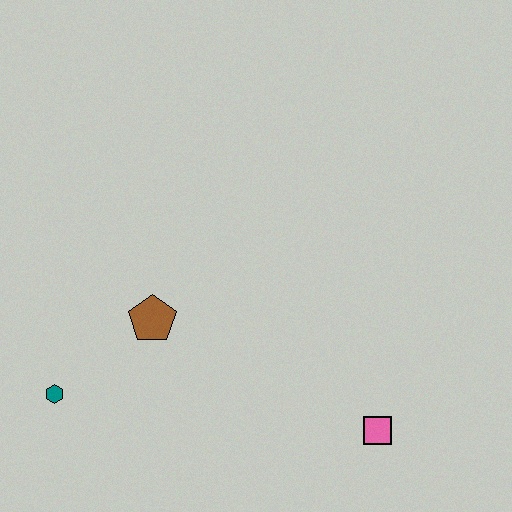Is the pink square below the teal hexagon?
Yes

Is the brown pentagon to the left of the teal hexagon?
No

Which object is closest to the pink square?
The brown pentagon is closest to the pink square.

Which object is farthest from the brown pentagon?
The pink square is farthest from the brown pentagon.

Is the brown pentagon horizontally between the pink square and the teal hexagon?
Yes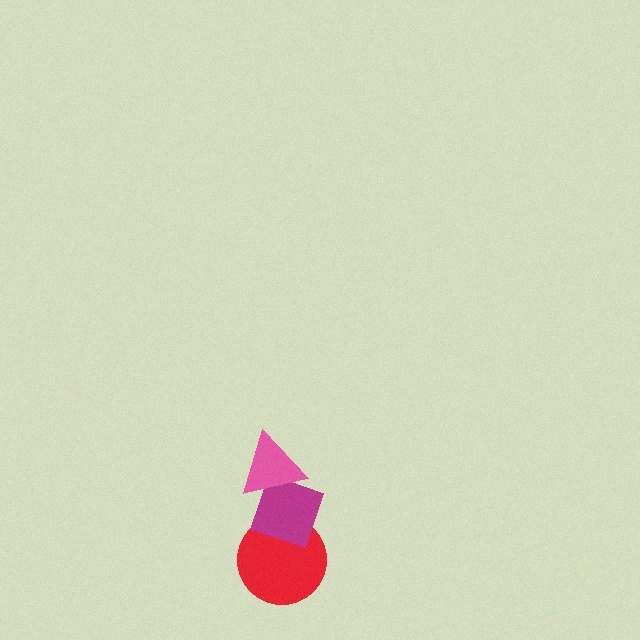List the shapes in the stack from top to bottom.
From top to bottom: the pink triangle, the magenta diamond, the red circle.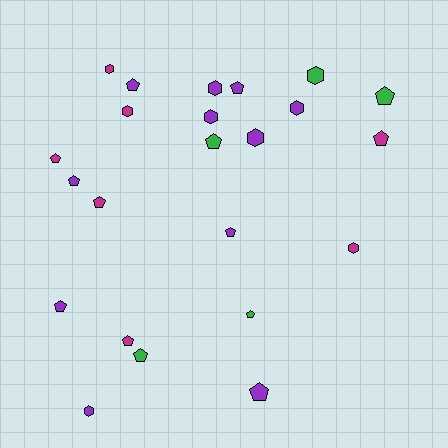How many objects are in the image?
There are 23 objects.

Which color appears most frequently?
Purple, with 11 objects.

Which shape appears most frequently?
Pentagon, with 14 objects.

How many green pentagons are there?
There are 4 green pentagons.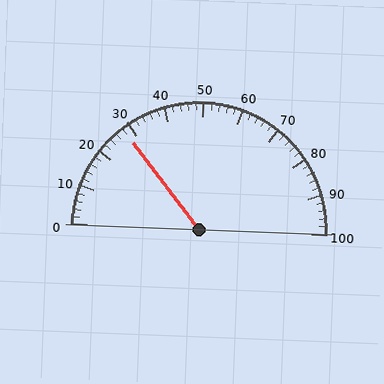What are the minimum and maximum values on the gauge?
The gauge ranges from 0 to 100.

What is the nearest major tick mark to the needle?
The nearest major tick mark is 30.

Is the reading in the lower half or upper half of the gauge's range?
The reading is in the lower half of the range (0 to 100).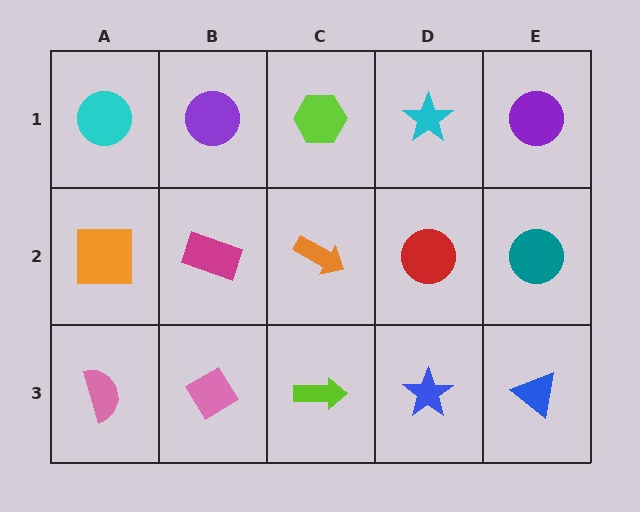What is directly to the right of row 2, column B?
An orange arrow.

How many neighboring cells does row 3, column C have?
3.